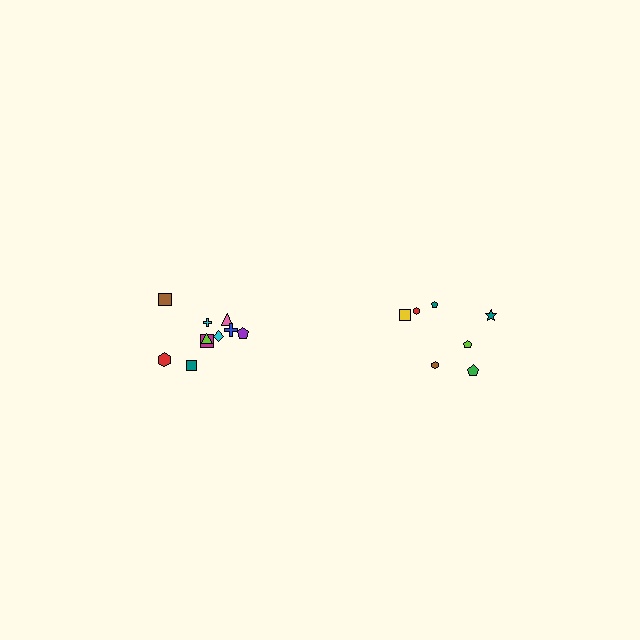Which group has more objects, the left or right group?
The left group.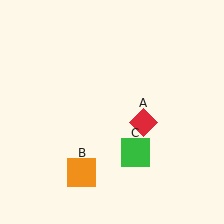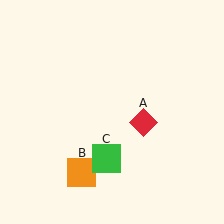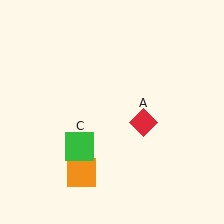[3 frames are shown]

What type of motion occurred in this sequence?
The green square (object C) rotated clockwise around the center of the scene.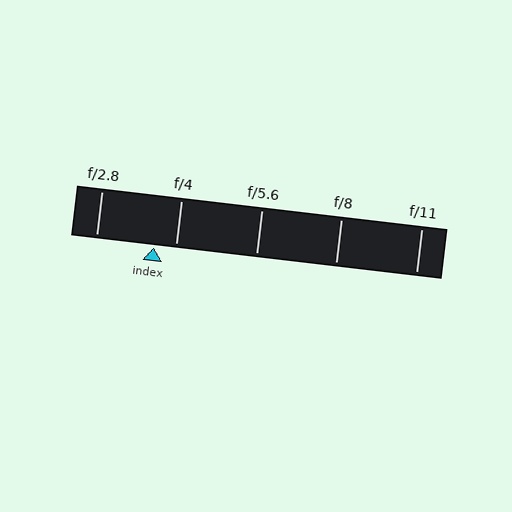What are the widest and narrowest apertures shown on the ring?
The widest aperture shown is f/2.8 and the narrowest is f/11.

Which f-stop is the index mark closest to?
The index mark is closest to f/4.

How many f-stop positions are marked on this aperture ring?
There are 5 f-stop positions marked.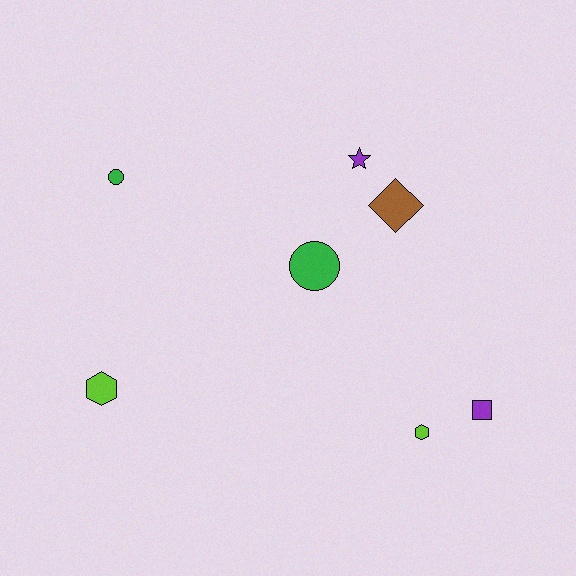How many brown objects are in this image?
There is 1 brown object.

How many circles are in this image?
There are 2 circles.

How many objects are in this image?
There are 7 objects.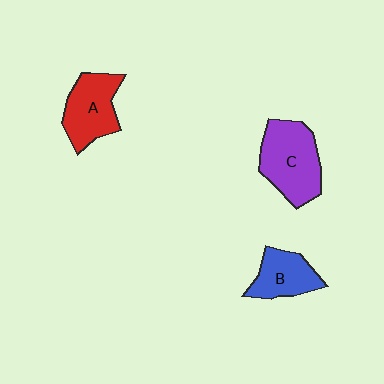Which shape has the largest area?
Shape C (purple).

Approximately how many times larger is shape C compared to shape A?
Approximately 1.2 times.